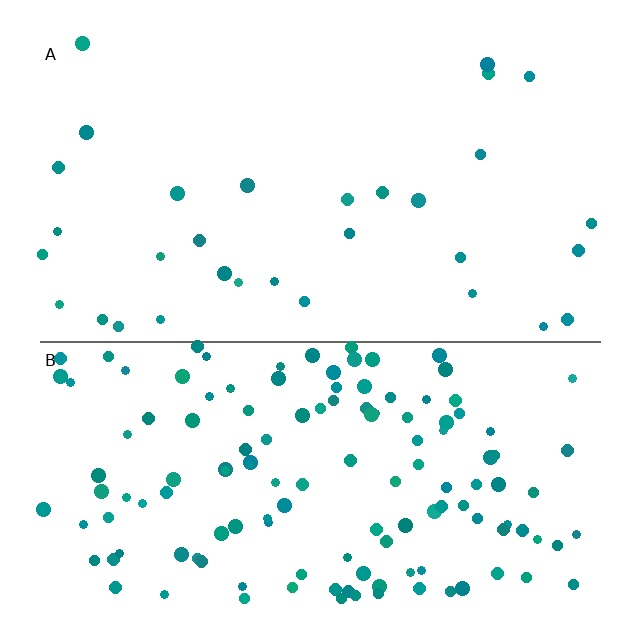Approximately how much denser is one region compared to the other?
Approximately 4.3× — region B over region A.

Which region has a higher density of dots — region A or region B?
B (the bottom).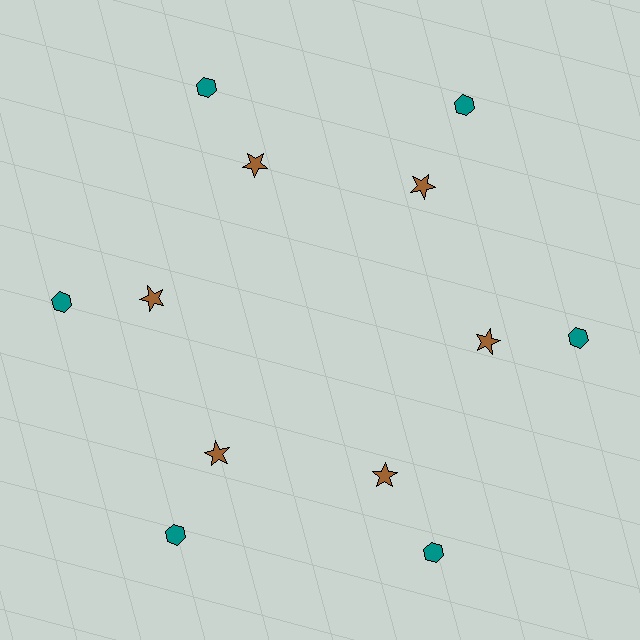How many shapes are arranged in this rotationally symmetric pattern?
There are 12 shapes, arranged in 6 groups of 2.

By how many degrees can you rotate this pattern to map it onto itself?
The pattern maps onto itself every 60 degrees of rotation.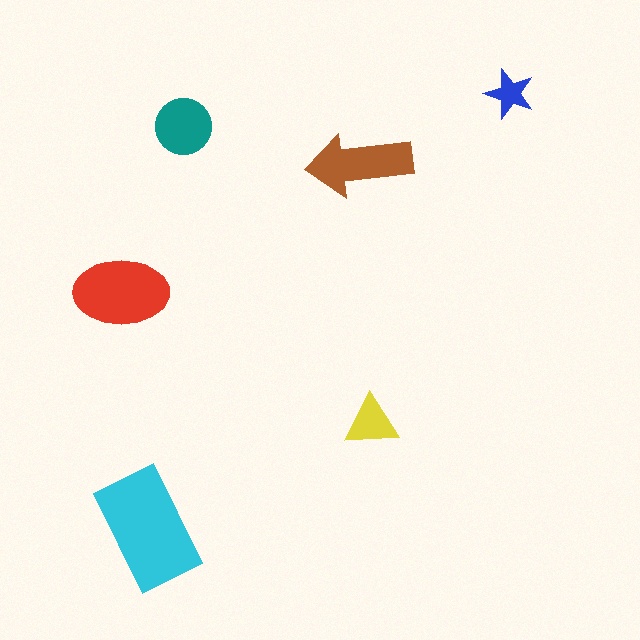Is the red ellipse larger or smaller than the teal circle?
Larger.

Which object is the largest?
The cyan rectangle.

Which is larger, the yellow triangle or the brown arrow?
The brown arrow.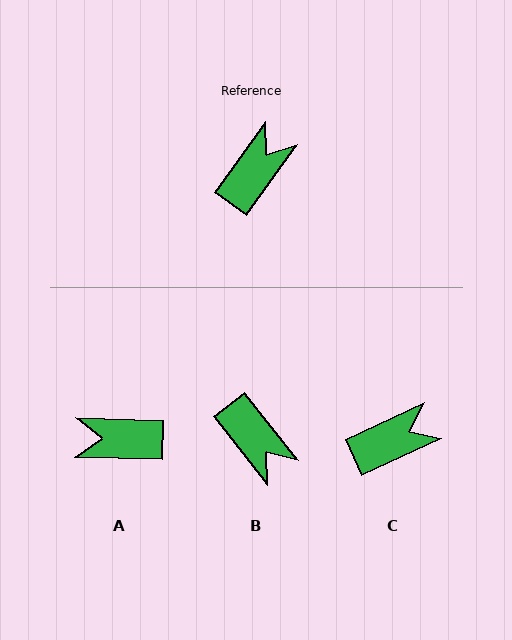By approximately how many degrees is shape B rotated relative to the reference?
Approximately 106 degrees clockwise.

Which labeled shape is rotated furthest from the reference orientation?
A, about 125 degrees away.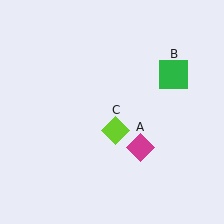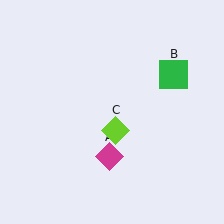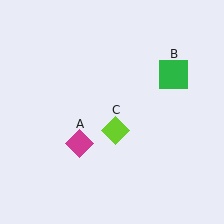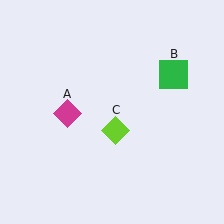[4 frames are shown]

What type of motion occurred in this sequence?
The magenta diamond (object A) rotated clockwise around the center of the scene.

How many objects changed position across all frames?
1 object changed position: magenta diamond (object A).